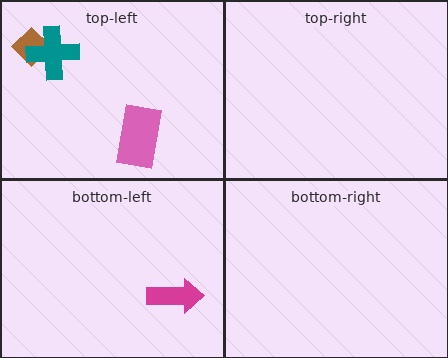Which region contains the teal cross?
The top-left region.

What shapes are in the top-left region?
The brown diamond, the pink rectangle, the teal cross.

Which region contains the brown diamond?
The top-left region.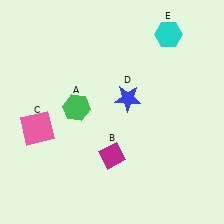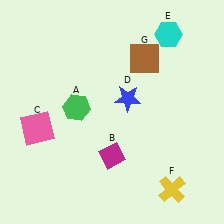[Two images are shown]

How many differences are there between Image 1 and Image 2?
There are 2 differences between the two images.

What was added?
A yellow cross (F), a brown square (G) were added in Image 2.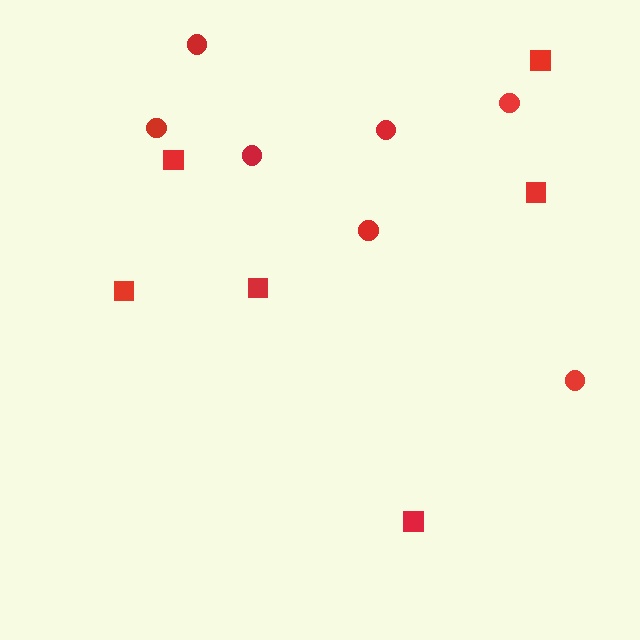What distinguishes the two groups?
There are 2 groups: one group of squares (6) and one group of circles (7).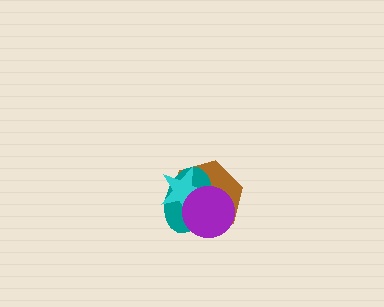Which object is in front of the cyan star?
The purple circle is in front of the cyan star.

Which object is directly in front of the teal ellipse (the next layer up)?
The cyan star is directly in front of the teal ellipse.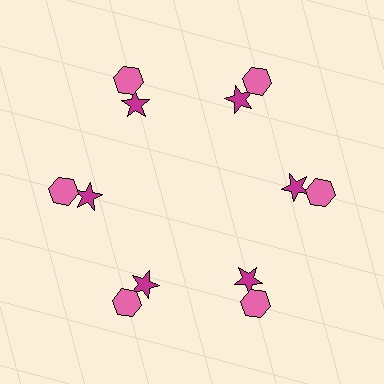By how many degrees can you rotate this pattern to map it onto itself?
The pattern maps onto itself every 60 degrees of rotation.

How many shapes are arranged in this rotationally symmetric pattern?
There are 12 shapes, arranged in 6 groups of 2.